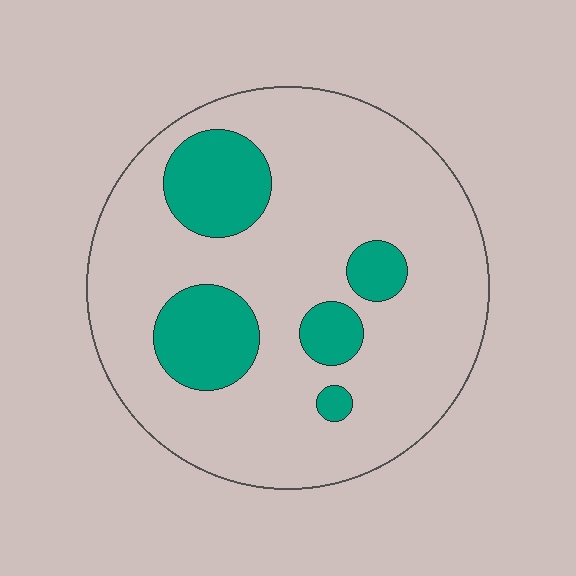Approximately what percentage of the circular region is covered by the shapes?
Approximately 20%.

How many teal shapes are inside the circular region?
5.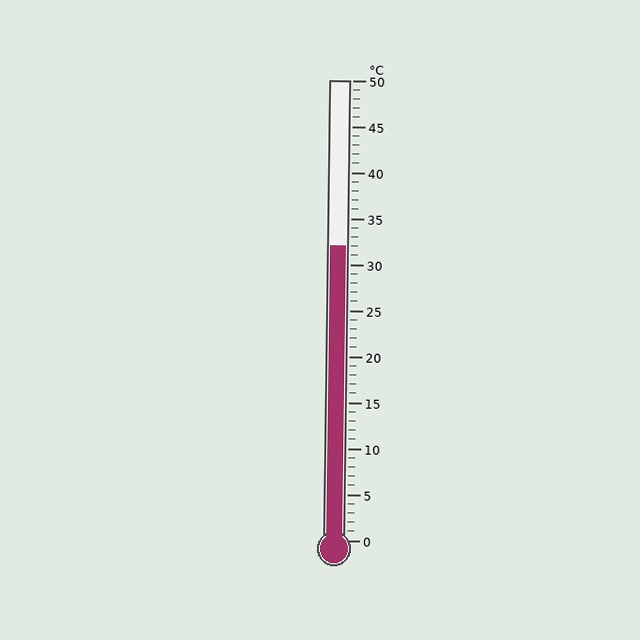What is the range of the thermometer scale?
The thermometer scale ranges from 0°C to 50°C.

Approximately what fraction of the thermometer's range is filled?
The thermometer is filled to approximately 65% of its range.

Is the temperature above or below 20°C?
The temperature is above 20°C.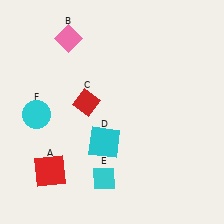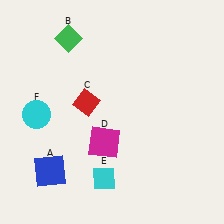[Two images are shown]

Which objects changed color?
A changed from red to blue. B changed from pink to green. D changed from cyan to magenta.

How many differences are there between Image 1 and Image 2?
There are 3 differences between the two images.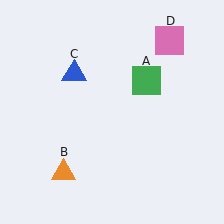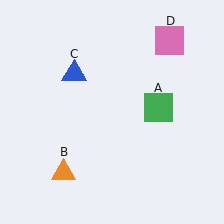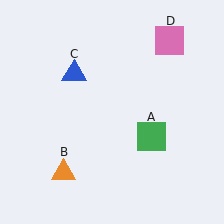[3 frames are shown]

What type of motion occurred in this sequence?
The green square (object A) rotated clockwise around the center of the scene.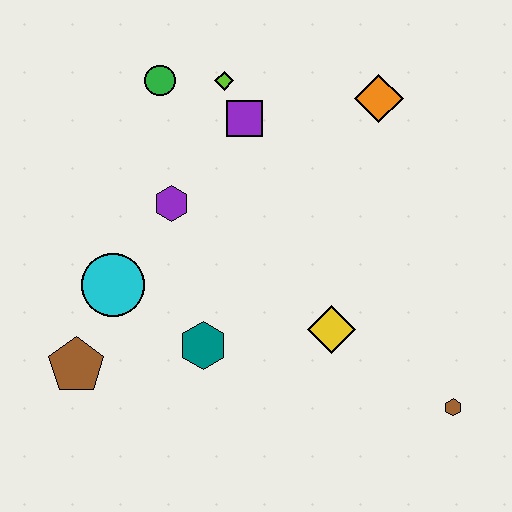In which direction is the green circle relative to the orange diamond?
The green circle is to the left of the orange diamond.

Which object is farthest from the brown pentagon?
The orange diamond is farthest from the brown pentagon.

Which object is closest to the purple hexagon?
The cyan circle is closest to the purple hexagon.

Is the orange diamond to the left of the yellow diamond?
No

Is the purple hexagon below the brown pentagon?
No